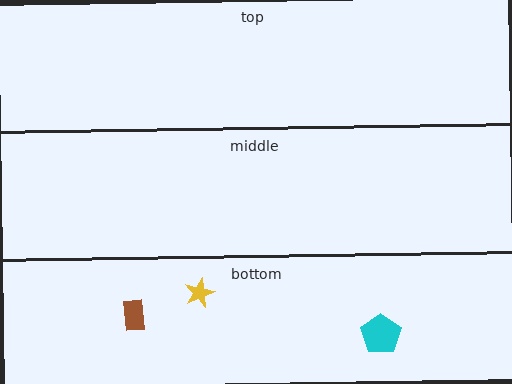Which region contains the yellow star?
The bottom region.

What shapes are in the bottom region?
The brown rectangle, the yellow star, the cyan pentagon.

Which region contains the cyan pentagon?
The bottom region.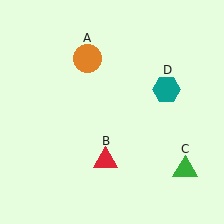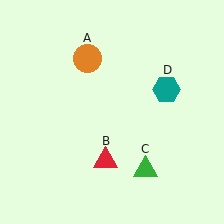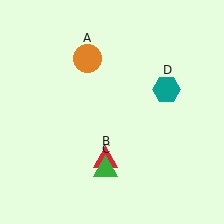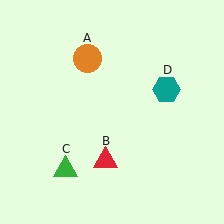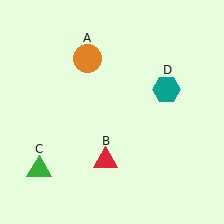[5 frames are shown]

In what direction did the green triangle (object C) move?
The green triangle (object C) moved left.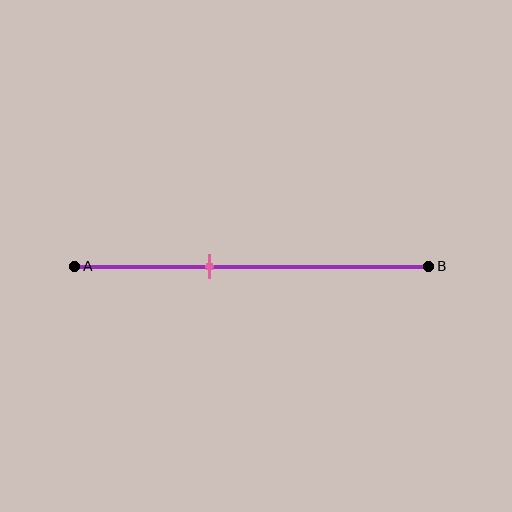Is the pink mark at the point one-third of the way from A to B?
No, the mark is at about 40% from A, not at the 33% one-third point.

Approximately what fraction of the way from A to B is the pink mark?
The pink mark is approximately 40% of the way from A to B.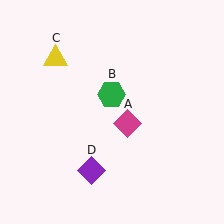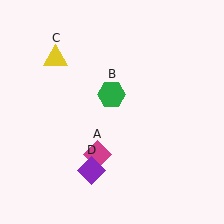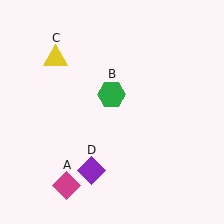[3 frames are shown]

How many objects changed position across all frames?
1 object changed position: magenta diamond (object A).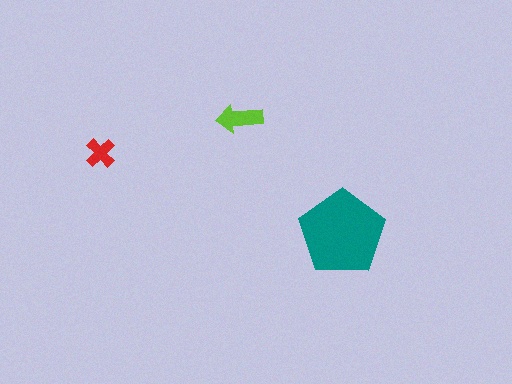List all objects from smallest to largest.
The red cross, the lime arrow, the teal pentagon.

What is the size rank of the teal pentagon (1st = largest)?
1st.